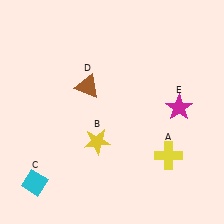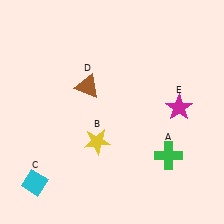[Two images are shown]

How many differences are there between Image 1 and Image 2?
There is 1 difference between the two images.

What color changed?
The cross (A) changed from yellow in Image 1 to green in Image 2.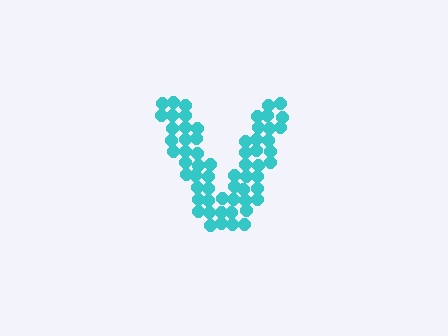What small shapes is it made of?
It is made of small circles.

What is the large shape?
The large shape is the letter V.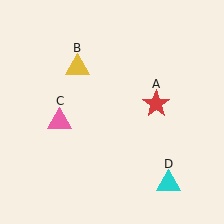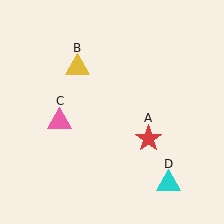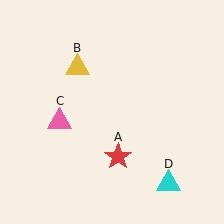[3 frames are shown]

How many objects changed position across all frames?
1 object changed position: red star (object A).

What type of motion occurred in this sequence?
The red star (object A) rotated clockwise around the center of the scene.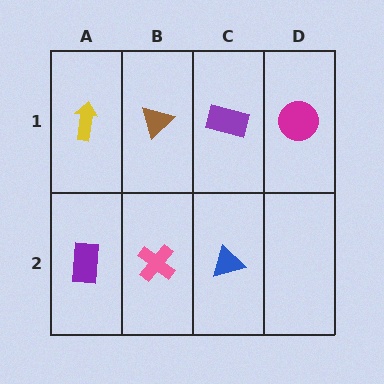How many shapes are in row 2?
3 shapes.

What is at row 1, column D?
A magenta circle.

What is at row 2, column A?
A purple rectangle.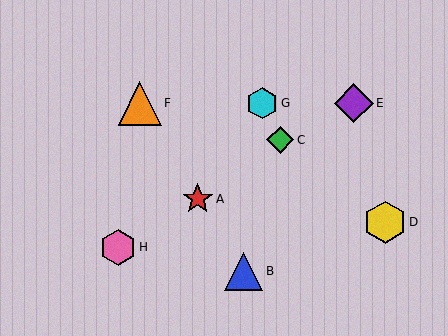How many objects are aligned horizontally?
3 objects (E, F, G) are aligned horizontally.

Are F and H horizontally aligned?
No, F is at y≈103 and H is at y≈247.